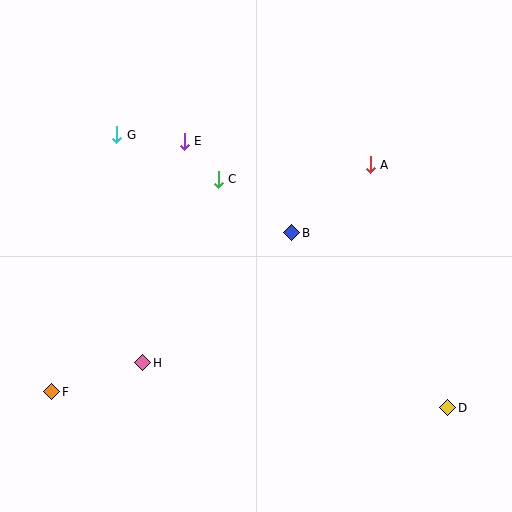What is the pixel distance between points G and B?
The distance between G and B is 201 pixels.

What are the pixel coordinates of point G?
Point G is at (117, 135).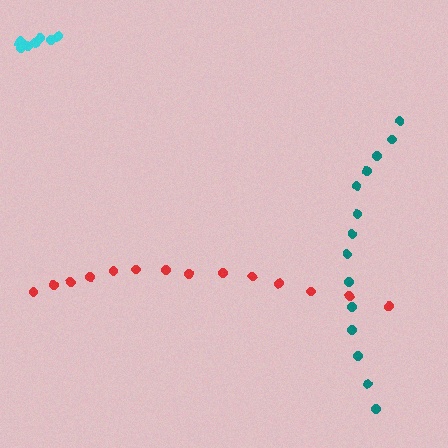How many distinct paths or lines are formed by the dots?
There are 3 distinct paths.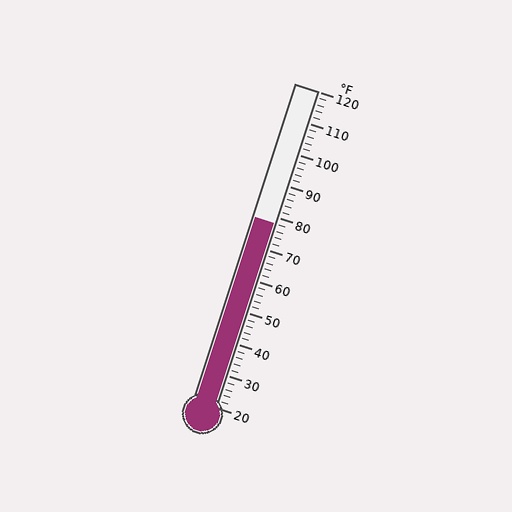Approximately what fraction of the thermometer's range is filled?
The thermometer is filled to approximately 60% of its range.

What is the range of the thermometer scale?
The thermometer scale ranges from 20°F to 120°F.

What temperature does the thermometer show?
The thermometer shows approximately 78°F.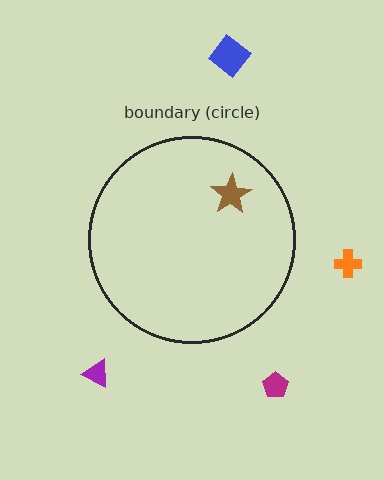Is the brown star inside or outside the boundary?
Inside.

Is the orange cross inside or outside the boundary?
Outside.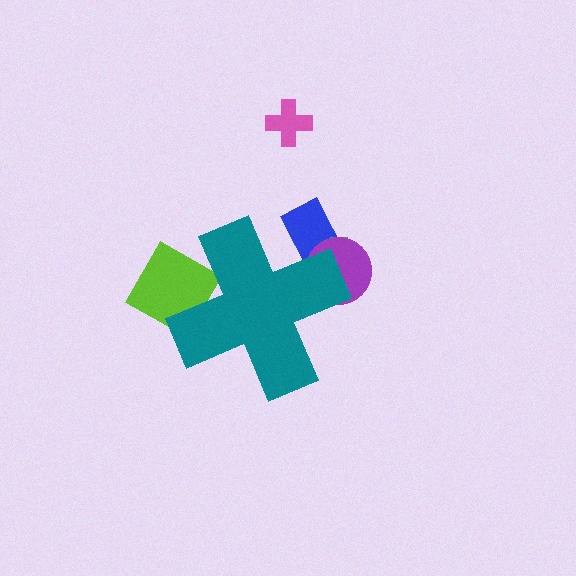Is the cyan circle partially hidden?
Yes, the cyan circle is partially hidden behind the teal cross.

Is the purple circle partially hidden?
Yes, the purple circle is partially hidden behind the teal cross.